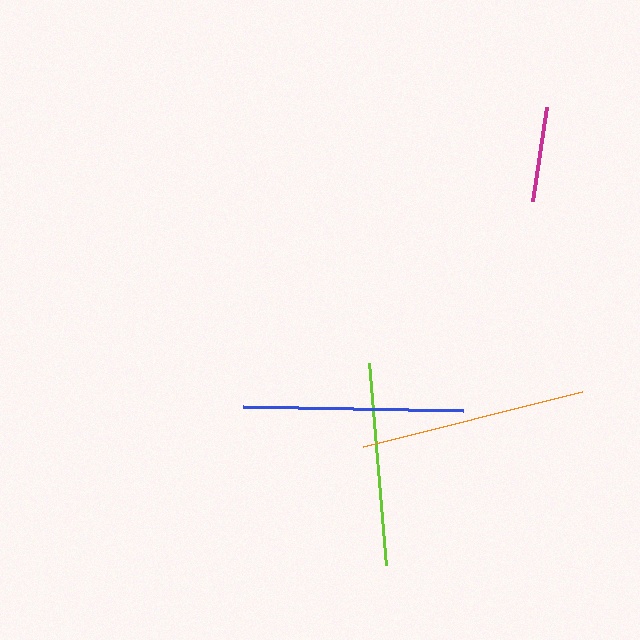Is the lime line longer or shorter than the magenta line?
The lime line is longer than the magenta line.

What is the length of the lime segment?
The lime segment is approximately 202 pixels long.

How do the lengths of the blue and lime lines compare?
The blue and lime lines are approximately the same length.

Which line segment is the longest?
The orange line is the longest at approximately 226 pixels.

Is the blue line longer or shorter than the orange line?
The orange line is longer than the blue line.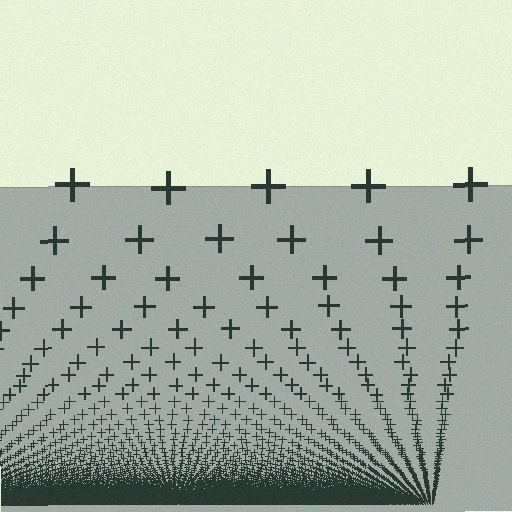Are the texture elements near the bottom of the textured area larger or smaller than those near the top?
Smaller. The gradient is inverted — elements near the bottom are smaller and denser.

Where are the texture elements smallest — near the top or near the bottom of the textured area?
Near the bottom.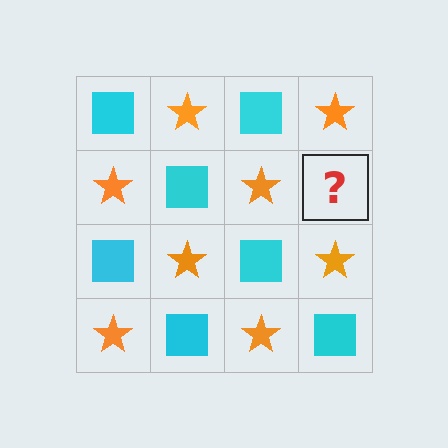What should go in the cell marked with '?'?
The missing cell should contain a cyan square.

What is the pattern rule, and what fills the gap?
The rule is that it alternates cyan square and orange star in a checkerboard pattern. The gap should be filled with a cyan square.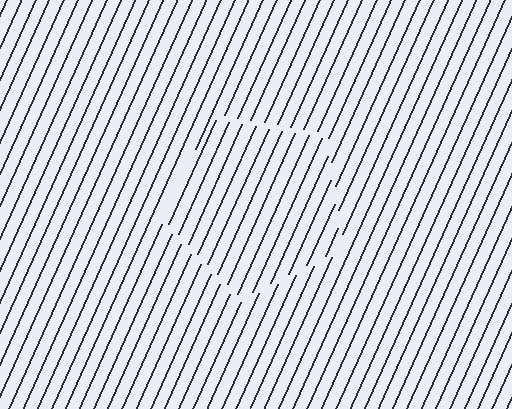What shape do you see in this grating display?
An illusory pentagon. The interior of the shape contains the same grating, shifted by half a period — the contour is defined by the phase discontinuity where line-ends from the inner and outer gratings abut.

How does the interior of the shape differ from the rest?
The interior of the shape contains the same grating, shifted by half a period — the contour is defined by the phase discontinuity where line-ends from the inner and outer gratings abut.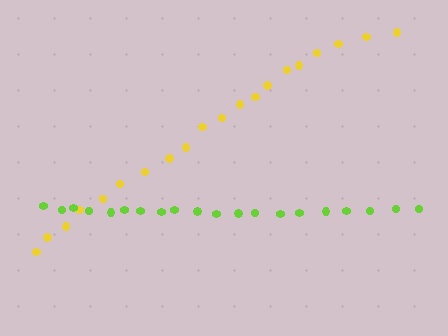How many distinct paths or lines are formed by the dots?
There are 2 distinct paths.